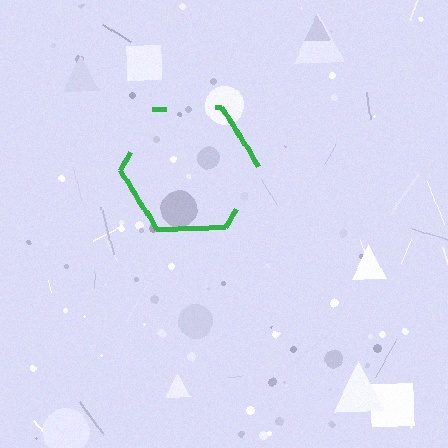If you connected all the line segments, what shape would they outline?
They would outline a hexagon.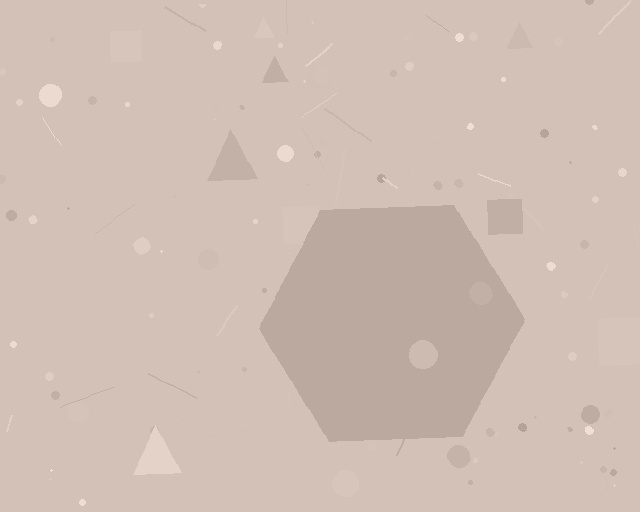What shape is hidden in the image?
A hexagon is hidden in the image.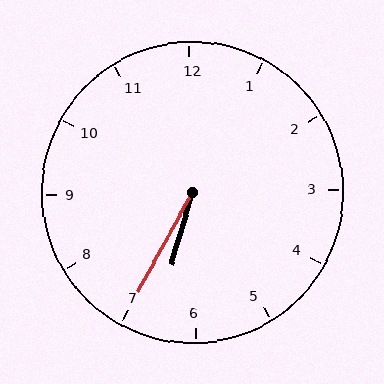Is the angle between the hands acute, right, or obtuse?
It is acute.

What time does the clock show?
6:35.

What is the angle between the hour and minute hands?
Approximately 12 degrees.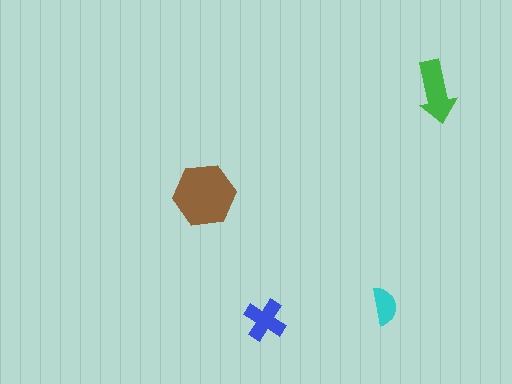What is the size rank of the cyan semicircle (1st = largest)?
4th.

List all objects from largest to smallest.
The brown hexagon, the green arrow, the blue cross, the cyan semicircle.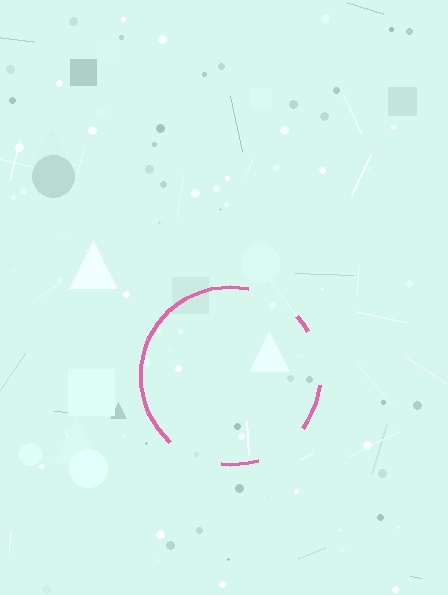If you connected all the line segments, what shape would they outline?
They would outline a circle.